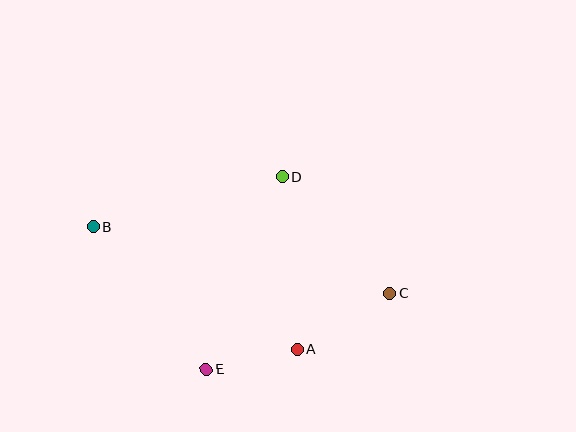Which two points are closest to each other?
Points A and E are closest to each other.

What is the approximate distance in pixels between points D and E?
The distance between D and E is approximately 207 pixels.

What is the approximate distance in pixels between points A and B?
The distance between A and B is approximately 238 pixels.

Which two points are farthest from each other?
Points B and C are farthest from each other.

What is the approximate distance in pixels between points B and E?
The distance between B and E is approximately 183 pixels.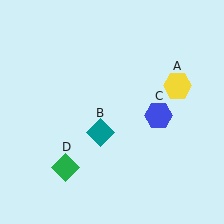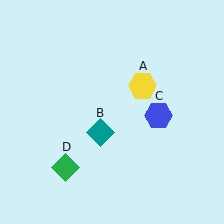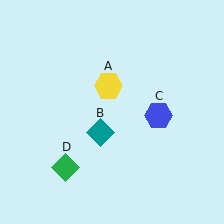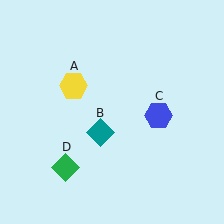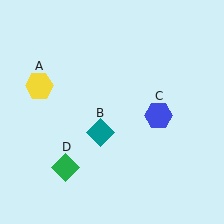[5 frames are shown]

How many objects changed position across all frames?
1 object changed position: yellow hexagon (object A).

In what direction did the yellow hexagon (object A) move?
The yellow hexagon (object A) moved left.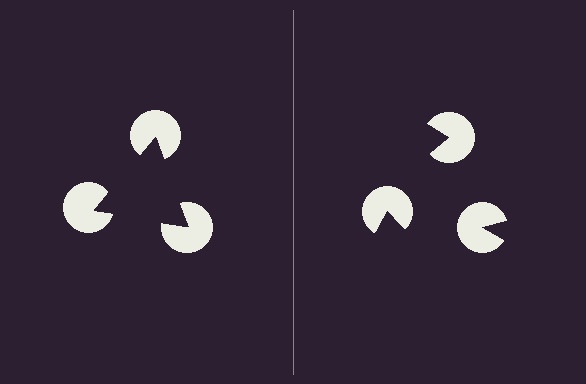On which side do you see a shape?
An illusory triangle appears on the left side. On the right side the wedge cuts are rotated, so no coherent shape forms.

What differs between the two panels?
The pac-man discs are positioned identically on both sides; only the wedge orientations differ. On the left they align to a triangle; on the right they are misaligned.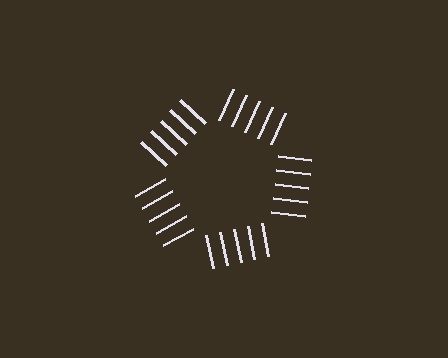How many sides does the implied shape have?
5 sides — the line-ends trace a pentagon.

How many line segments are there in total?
25 — 5 along each of the 5 edges.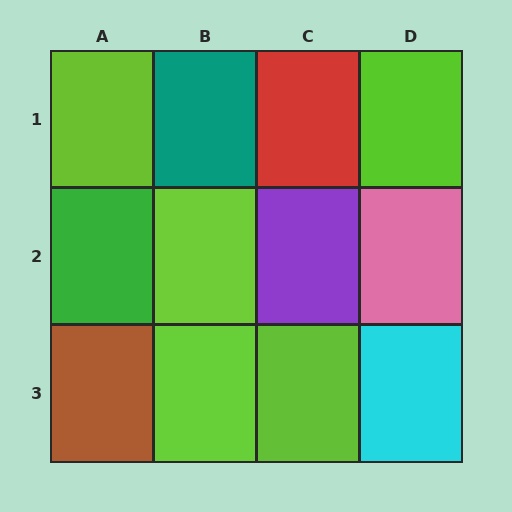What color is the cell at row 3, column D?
Cyan.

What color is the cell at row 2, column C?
Purple.